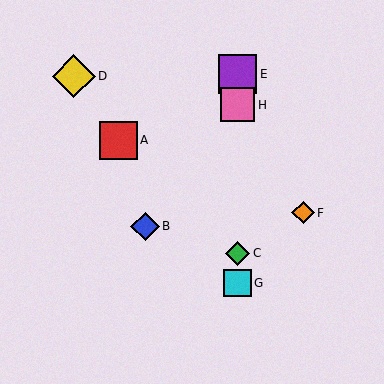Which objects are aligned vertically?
Objects C, E, G, H are aligned vertically.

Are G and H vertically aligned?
Yes, both are at x≈238.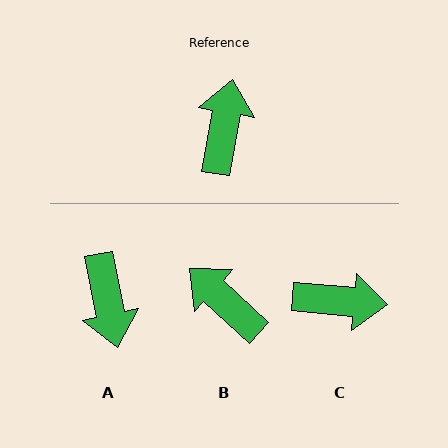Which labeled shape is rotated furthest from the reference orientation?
A, about 159 degrees away.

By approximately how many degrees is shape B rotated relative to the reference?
Approximately 57 degrees counter-clockwise.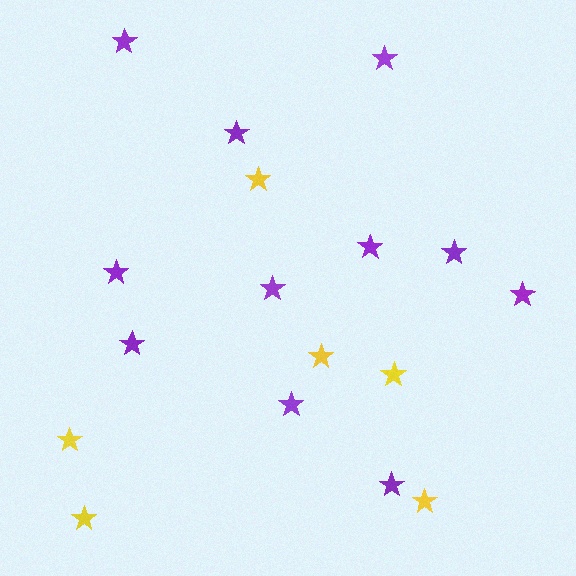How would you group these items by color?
There are 2 groups: one group of purple stars (11) and one group of yellow stars (6).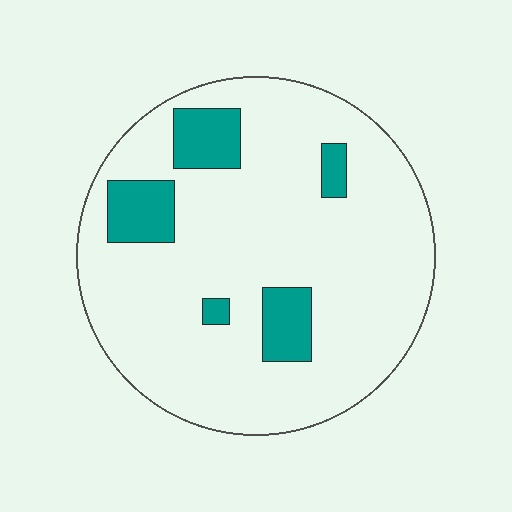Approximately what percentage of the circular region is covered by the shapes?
Approximately 15%.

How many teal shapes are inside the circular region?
5.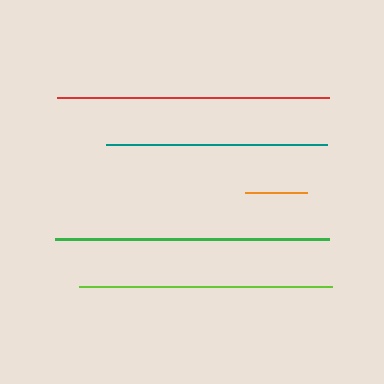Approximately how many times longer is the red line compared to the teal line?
The red line is approximately 1.2 times the length of the teal line.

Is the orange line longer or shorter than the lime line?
The lime line is longer than the orange line.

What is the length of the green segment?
The green segment is approximately 275 pixels long.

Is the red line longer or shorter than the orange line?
The red line is longer than the orange line.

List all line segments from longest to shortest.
From longest to shortest: green, red, lime, teal, orange.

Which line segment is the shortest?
The orange line is the shortest at approximately 62 pixels.